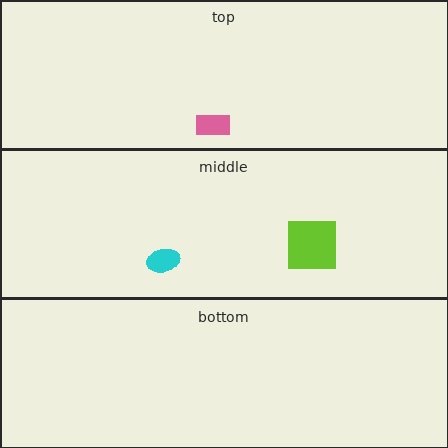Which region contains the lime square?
The middle region.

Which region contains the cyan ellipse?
The middle region.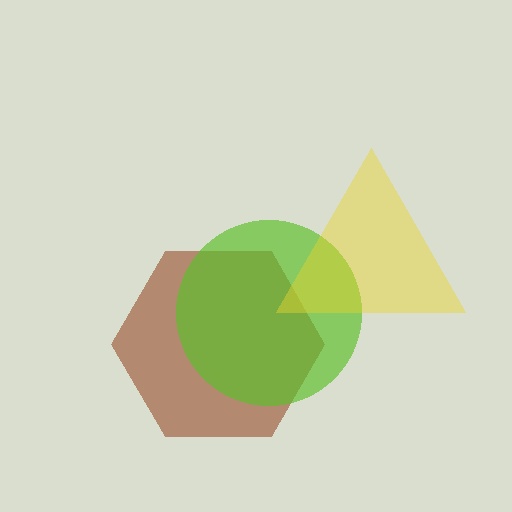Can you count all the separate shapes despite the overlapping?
Yes, there are 3 separate shapes.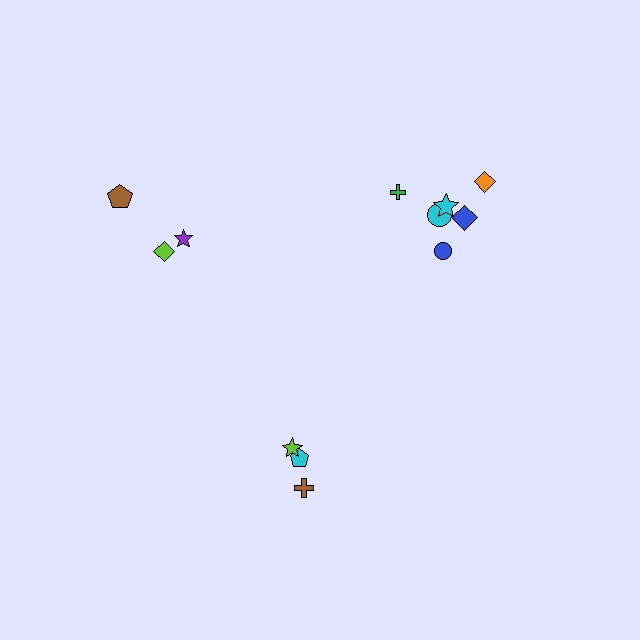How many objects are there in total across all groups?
There are 12 objects.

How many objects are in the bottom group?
There are 3 objects.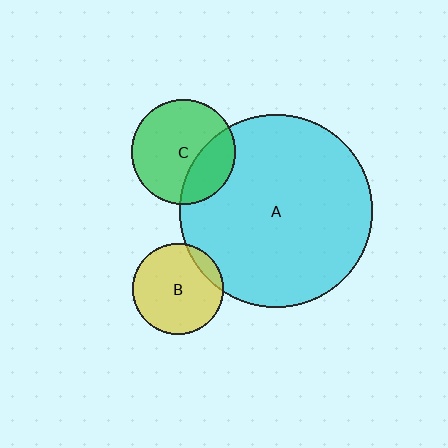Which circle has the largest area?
Circle A (cyan).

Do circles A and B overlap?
Yes.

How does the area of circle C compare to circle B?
Approximately 1.3 times.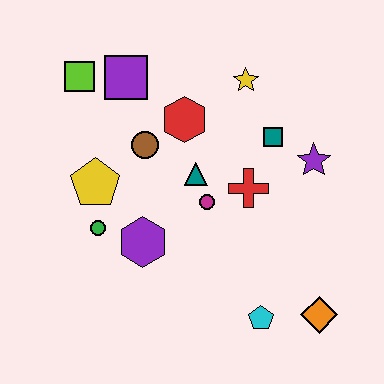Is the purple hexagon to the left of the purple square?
No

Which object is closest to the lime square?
The purple square is closest to the lime square.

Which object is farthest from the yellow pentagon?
The orange diamond is farthest from the yellow pentagon.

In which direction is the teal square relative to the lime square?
The teal square is to the right of the lime square.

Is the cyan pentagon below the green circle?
Yes